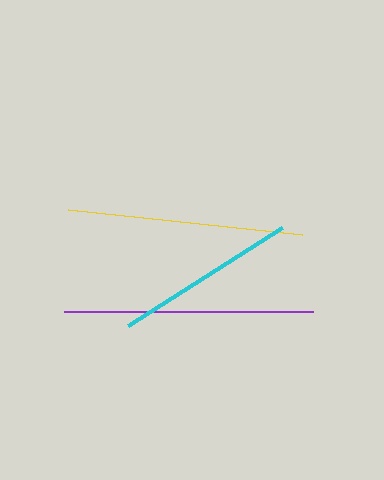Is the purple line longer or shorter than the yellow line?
The purple line is longer than the yellow line.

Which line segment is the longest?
The purple line is the longest at approximately 249 pixels.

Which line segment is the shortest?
The cyan line is the shortest at approximately 182 pixels.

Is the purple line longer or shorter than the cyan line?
The purple line is longer than the cyan line.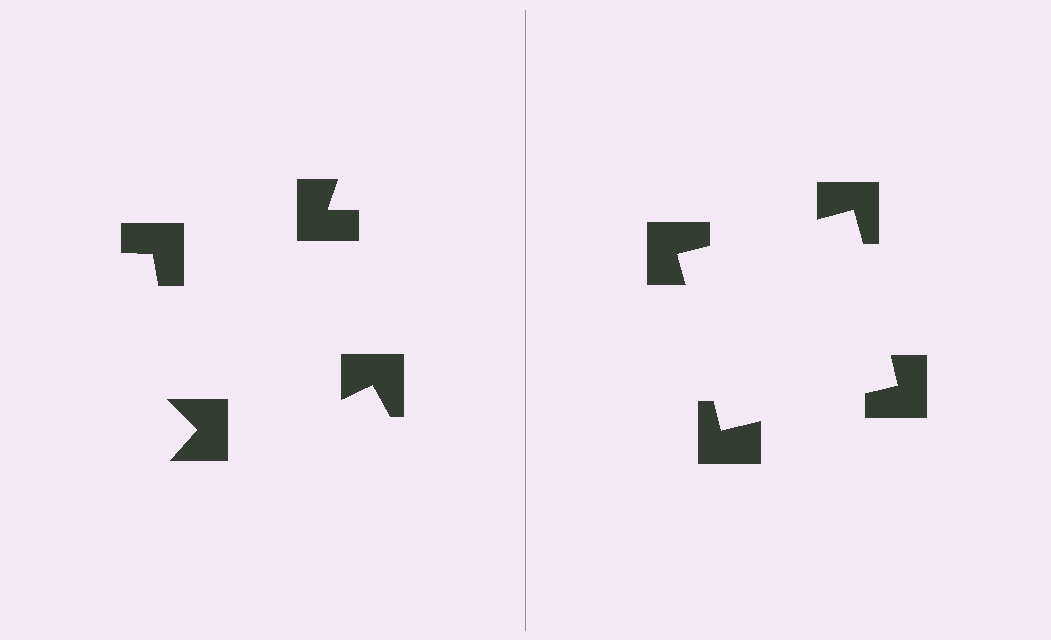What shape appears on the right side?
An illusory square.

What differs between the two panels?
The notched squares are positioned identically on both sides; only the wedge orientations differ. On the right they align to a square; on the left they are misaligned.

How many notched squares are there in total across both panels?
8 — 4 on each side.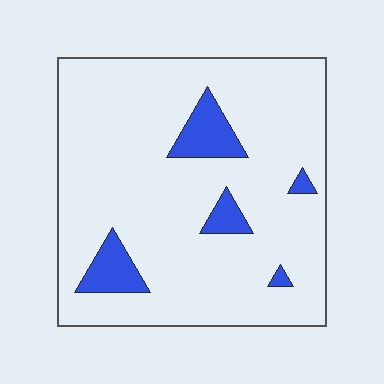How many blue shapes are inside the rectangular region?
5.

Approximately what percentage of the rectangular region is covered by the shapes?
Approximately 10%.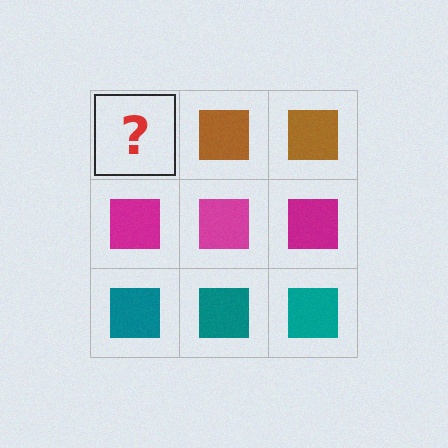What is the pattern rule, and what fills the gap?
The rule is that each row has a consistent color. The gap should be filled with a brown square.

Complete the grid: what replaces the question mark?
The question mark should be replaced with a brown square.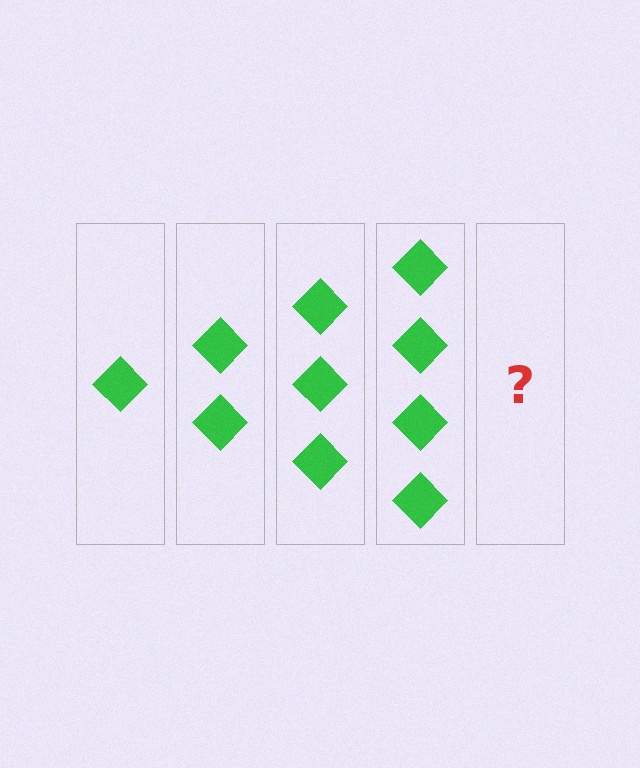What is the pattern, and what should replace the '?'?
The pattern is that each step adds one more diamond. The '?' should be 5 diamonds.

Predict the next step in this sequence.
The next step is 5 diamonds.